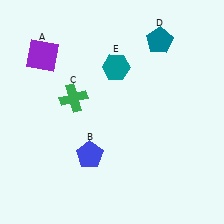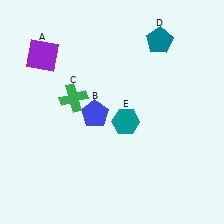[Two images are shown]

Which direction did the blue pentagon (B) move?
The blue pentagon (B) moved up.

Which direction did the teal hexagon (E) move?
The teal hexagon (E) moved down.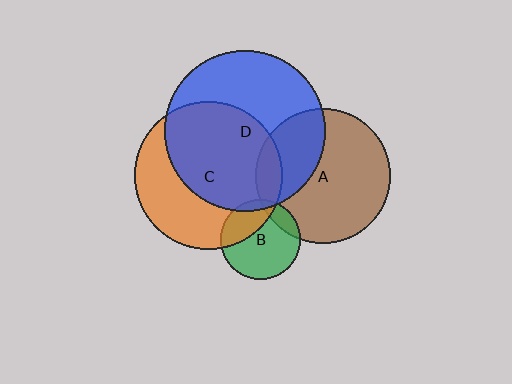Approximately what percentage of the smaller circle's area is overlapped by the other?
Approximately 5%.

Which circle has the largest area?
Circle D (blue).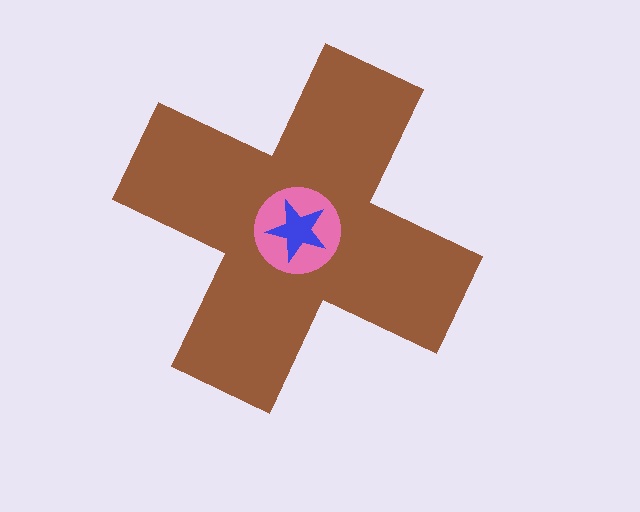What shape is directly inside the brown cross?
The pink circle.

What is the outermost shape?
The brown cross.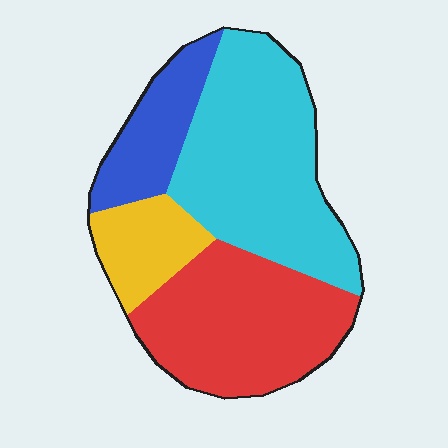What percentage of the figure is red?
Red covers 33% of the figure.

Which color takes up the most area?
Cyan, at roughly 40%.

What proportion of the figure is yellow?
Yellow takes up less than a quarter of the figure.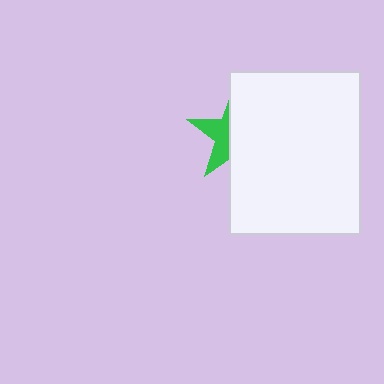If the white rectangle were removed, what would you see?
You would see the complete green star.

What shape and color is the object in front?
The object in front is a white rectangle.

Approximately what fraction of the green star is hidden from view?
Roughly 61% of the green star is hidden behind the white rectangle.